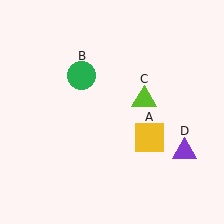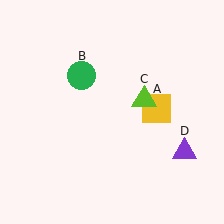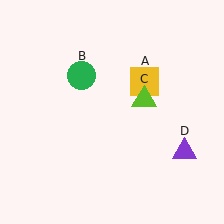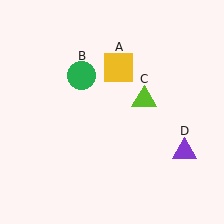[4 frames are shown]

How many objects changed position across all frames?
1 object changed position: yellow square (object A).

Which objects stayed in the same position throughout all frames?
Green circle (object B) and lime triangle (object C) and purple triangle (object D) remained stationary.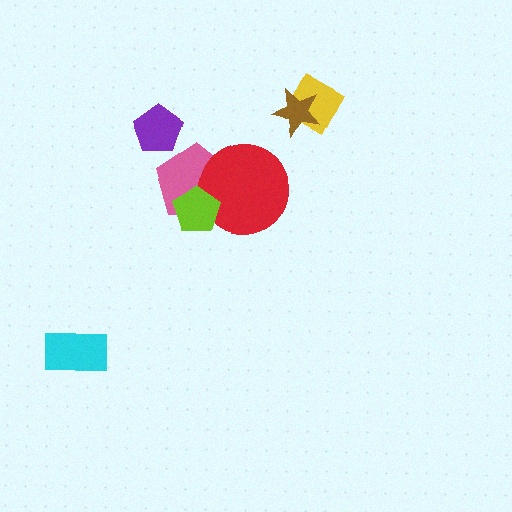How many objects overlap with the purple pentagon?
0 objects overlap with the purple pentagon.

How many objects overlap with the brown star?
1 object overlaps with the brown star.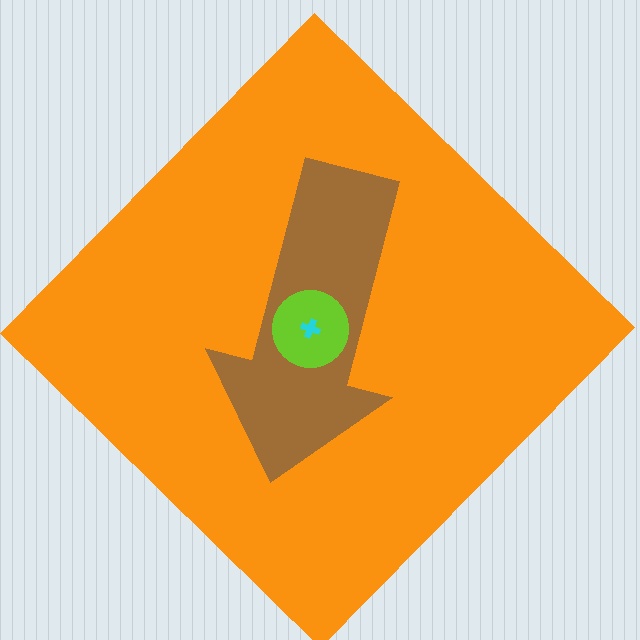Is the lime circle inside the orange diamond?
Yes.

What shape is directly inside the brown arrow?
The lime circle.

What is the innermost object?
The cyan cross.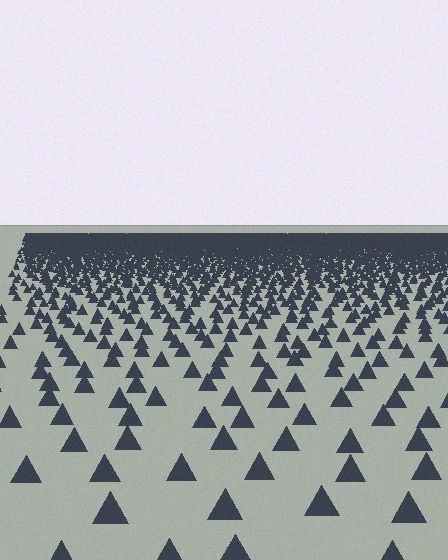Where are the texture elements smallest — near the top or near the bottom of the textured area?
Near the top.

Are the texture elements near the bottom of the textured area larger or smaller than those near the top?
Larger. Near the bottom, elements are closer to the viewer and appear at a bigger on-screen size.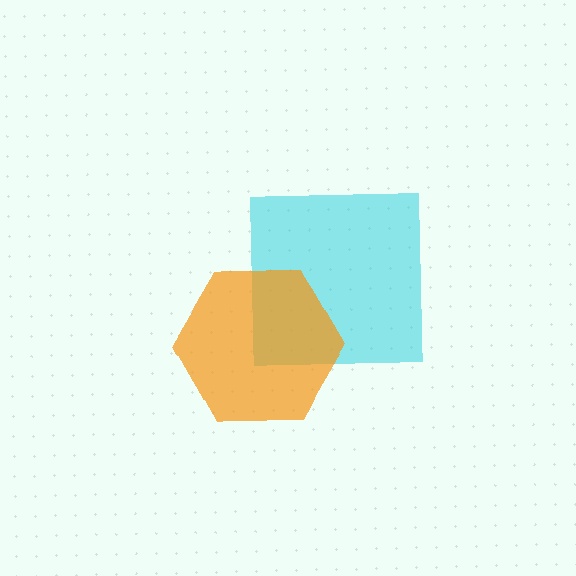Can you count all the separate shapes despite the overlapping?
Yes, there are 2 separate shapes.